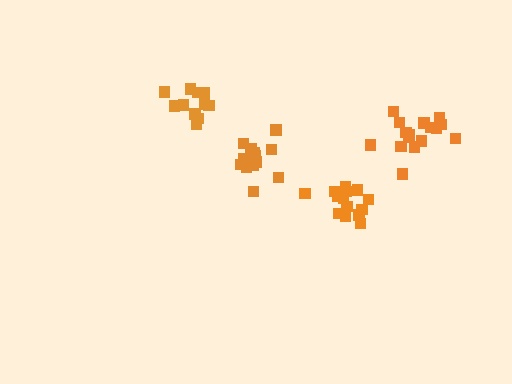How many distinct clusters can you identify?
There are 4 distinct clusters.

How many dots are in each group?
Group 1: 16 dots, Group 2: 14 dots, Group 3: 14 dots, Group 4: 11 dots (55 total).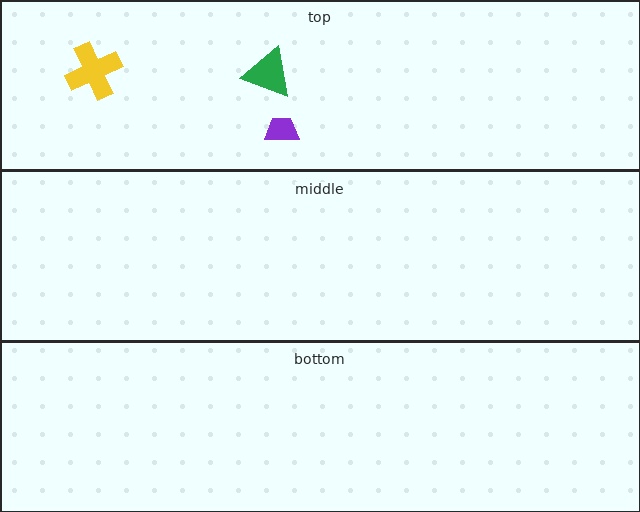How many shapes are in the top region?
3.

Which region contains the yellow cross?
The top region.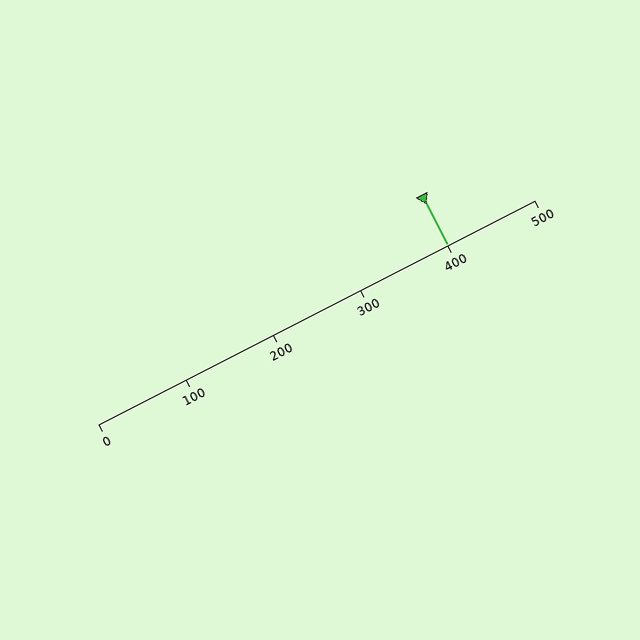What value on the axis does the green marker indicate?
The marker indicates approximately 400.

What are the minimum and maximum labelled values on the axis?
The axis runs from 0 to 500.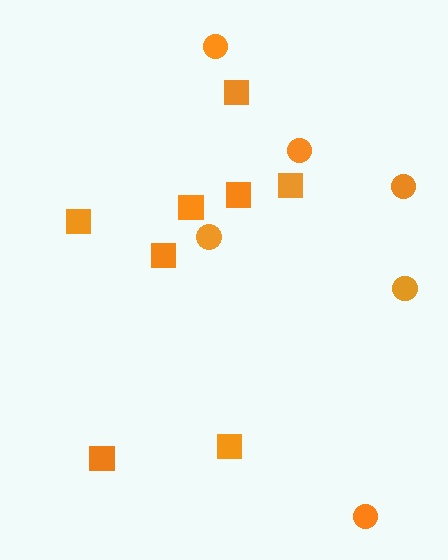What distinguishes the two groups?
There are 2 groups: one group of squares (8) and one group of circles (6).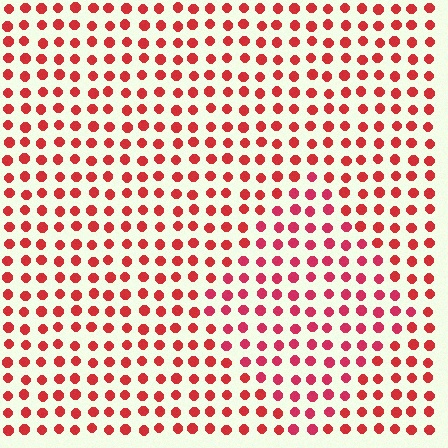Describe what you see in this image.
The image is filled with small red elements in a uniform arrangement. A diamond-shaped region is visible where the elements are tinted to a slightly different hue, forming a subtle color boundary.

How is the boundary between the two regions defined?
The boundary is defined purely by a slight shift in hue (about 15 degrees). Spacing, size, and orientation are identical on both sides.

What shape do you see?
I see a diamond.